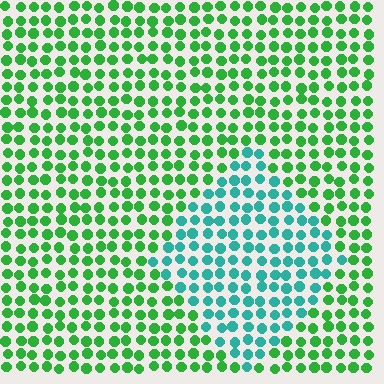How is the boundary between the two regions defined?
The boundary is defined purely by a slight shift in hue (about 47 degrees). Spacing, size, and orientation are identical on both sides.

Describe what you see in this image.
The image is filled with small green elements in a uniform arrangement. A diamond-shaped region is visible where the elements are tinted to a slightly different hue, forming a subtle color boundary.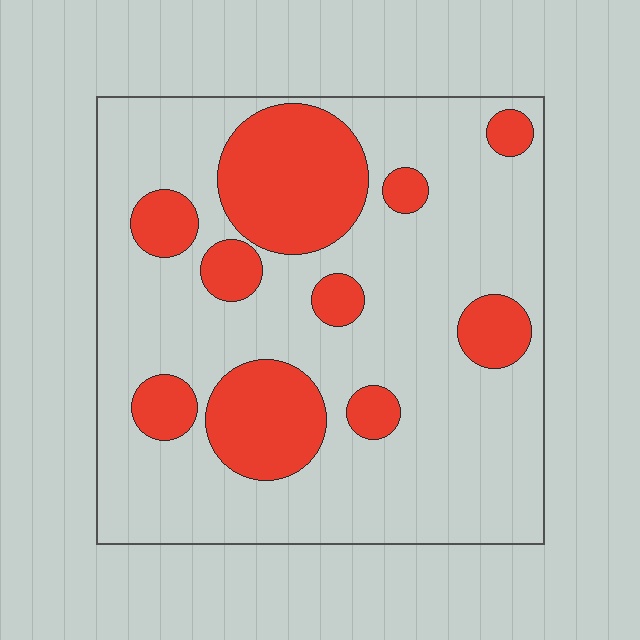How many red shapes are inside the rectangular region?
10.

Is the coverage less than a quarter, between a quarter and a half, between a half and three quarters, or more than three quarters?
Between a quarter and a half.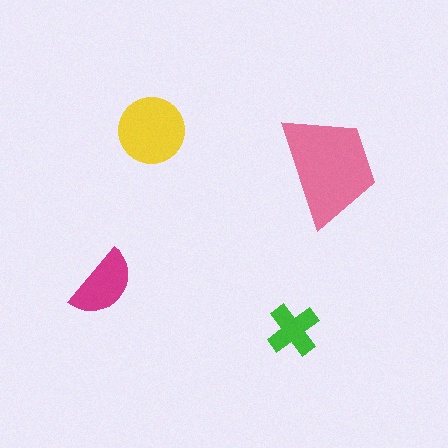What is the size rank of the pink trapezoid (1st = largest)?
1st.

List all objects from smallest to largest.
The green cross, the magenta semicircle, the yellow circle, the pink trapezoid.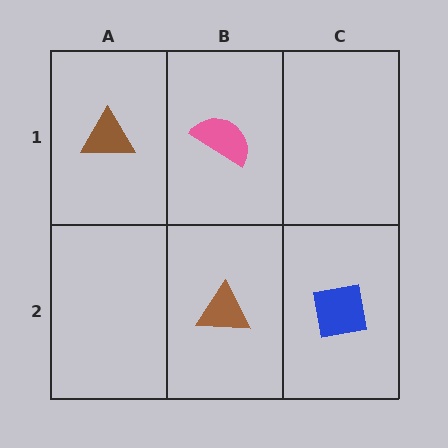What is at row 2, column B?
A brown triangle.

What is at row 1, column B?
A pink semicircle.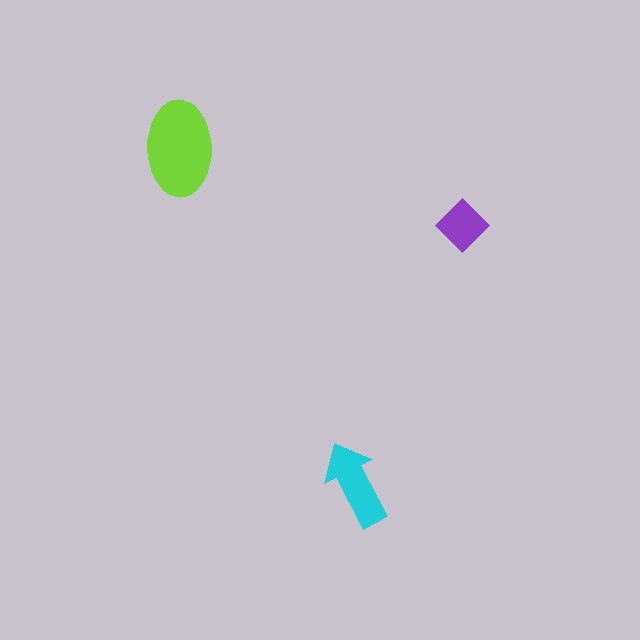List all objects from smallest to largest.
The purple diamond, the cyan arrow, the lime ellipse.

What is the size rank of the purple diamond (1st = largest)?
3rd.